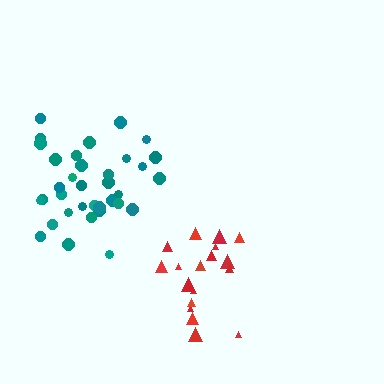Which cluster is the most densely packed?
Red.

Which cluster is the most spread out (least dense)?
Teal.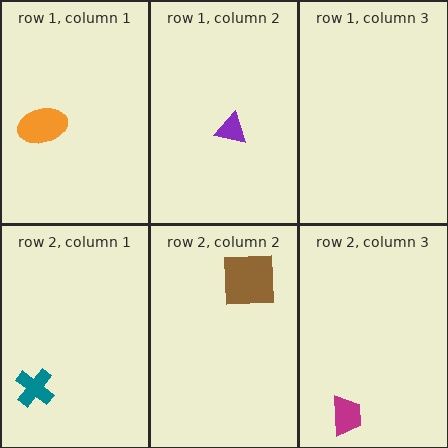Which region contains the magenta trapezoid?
The row 2, column 3 region.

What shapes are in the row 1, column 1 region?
The orange ellipse.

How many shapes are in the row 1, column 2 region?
1.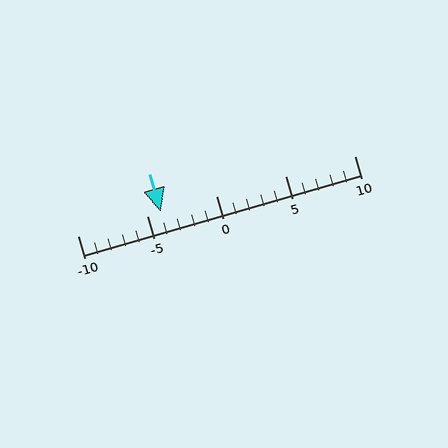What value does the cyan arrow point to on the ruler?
The cyan arrow points to approximately -4.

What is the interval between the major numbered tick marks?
The major tick marks are spaced 5 units apart.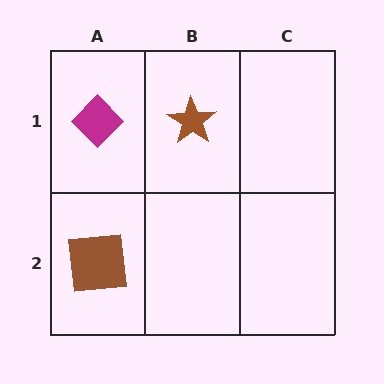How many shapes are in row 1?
2 shapes.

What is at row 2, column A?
A brown square.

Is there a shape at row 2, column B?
No, that cell is empty.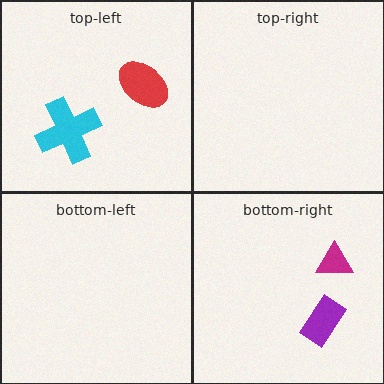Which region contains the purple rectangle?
The bottom-right region.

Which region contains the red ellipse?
The top-left region.